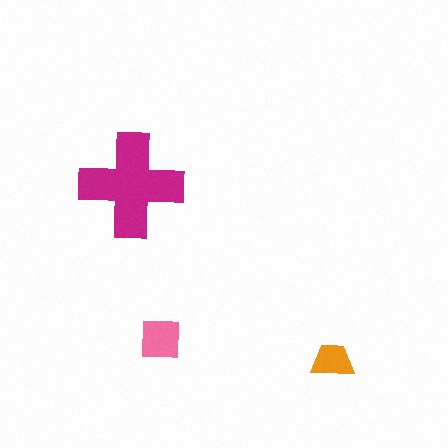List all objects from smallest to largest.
The orange trapezoid, the pink square, the magenta cross.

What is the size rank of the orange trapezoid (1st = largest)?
3rd.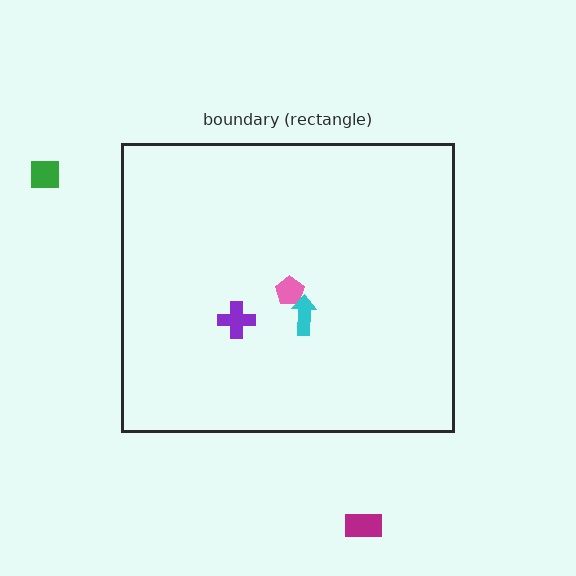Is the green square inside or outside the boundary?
Outside.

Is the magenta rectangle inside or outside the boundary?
Outside.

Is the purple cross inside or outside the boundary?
Inside.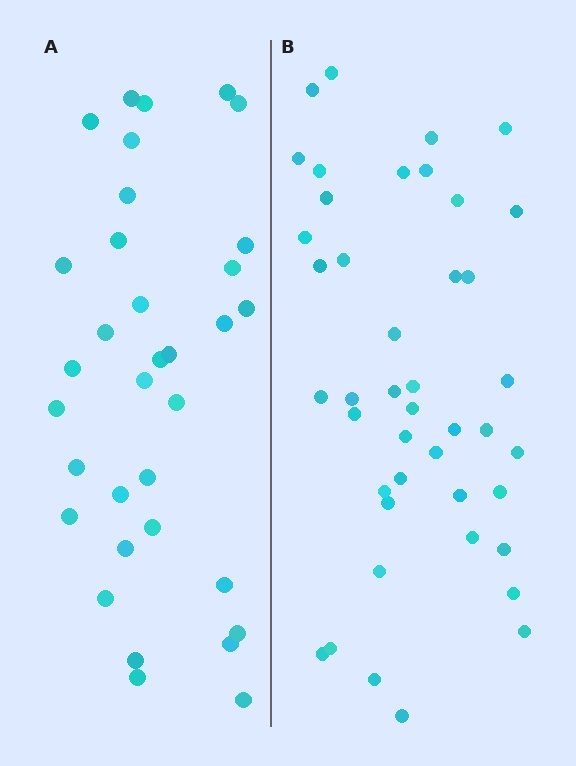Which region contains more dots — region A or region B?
Region B (the right region) has more dots.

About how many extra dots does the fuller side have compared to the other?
Region B has roughly 8 or so more dots than region A.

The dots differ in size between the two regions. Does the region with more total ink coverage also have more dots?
No. Region A has more total ink coverage because its dots are larger, but region B actually contains more individual dots. Total area can be misleading — the number of items is what matters here.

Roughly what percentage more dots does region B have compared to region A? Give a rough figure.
About 25% more.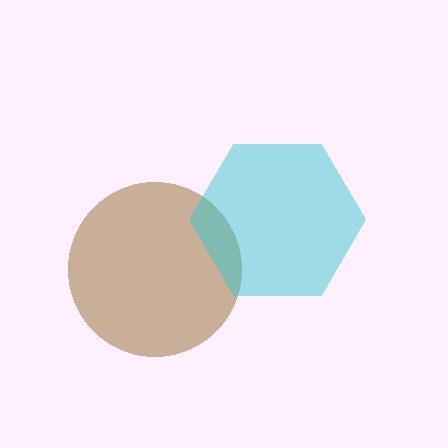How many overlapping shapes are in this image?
There are 2 overlapping shapes in the image.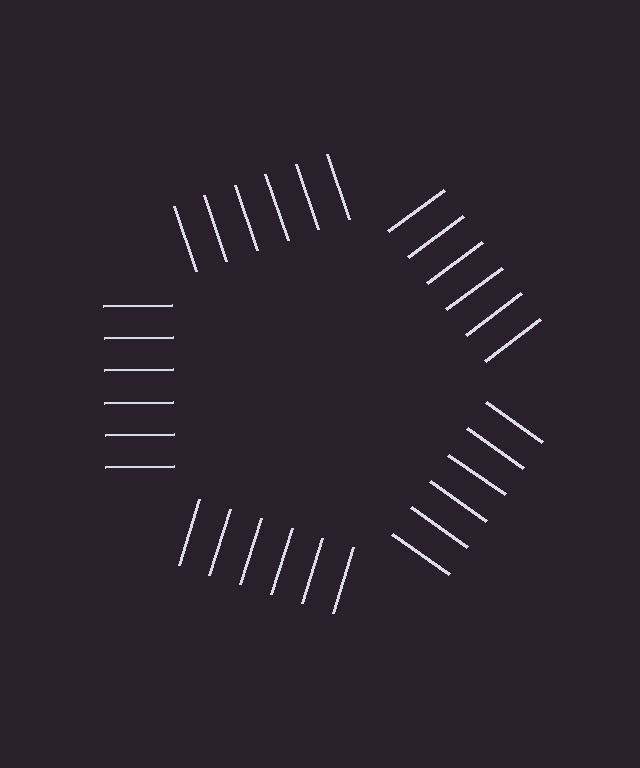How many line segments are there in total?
30 — 6 along each of the 5 edges.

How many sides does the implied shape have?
5 sides — the line-ends trace a pentagon.